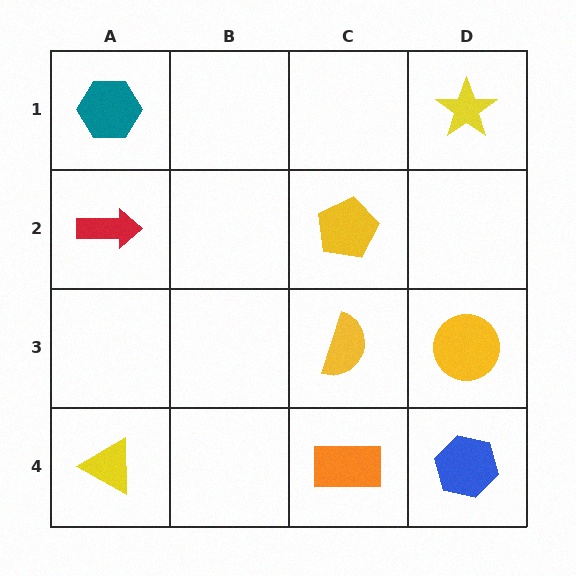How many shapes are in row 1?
2 shapes.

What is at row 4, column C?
An orange rectangle.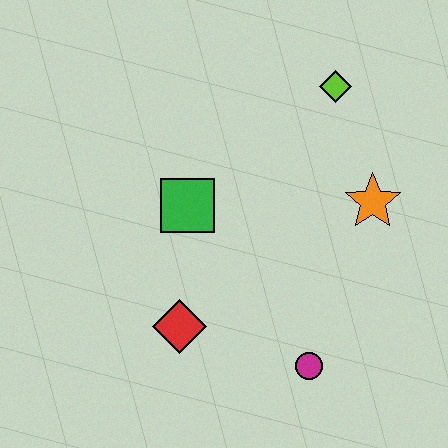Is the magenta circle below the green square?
Yes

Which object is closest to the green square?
The red diamond is closest to the green square.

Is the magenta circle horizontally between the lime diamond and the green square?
Yes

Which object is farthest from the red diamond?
The lime diamond is farthest from the red diamond.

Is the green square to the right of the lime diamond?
No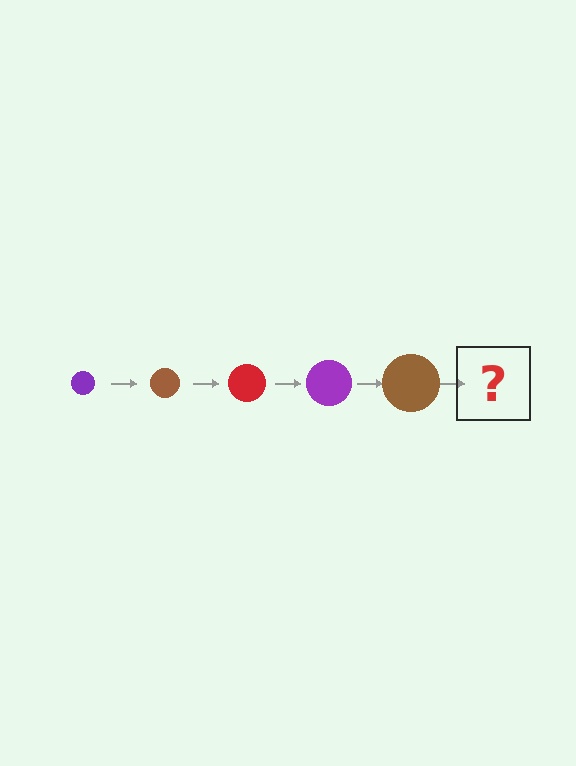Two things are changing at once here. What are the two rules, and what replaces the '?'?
The two rules are that the circle grows larger each step and the color cycles through purple, brown, and red. The '?' should be a red circle, larger than the previous one.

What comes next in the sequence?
The next element should be a red circle, larger than the previous one.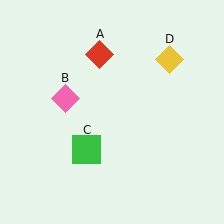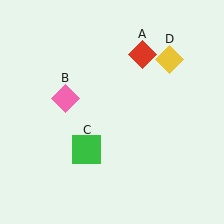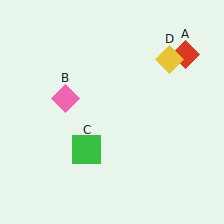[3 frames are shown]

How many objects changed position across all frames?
1 object changed position: red diamond (object A).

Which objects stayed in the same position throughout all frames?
Pink diamond (object B) and green square (object C) and yellow diamond (object D) remained stationary.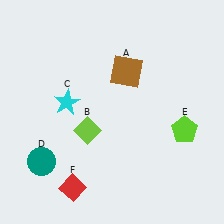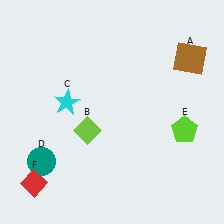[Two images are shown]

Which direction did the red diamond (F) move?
The red diamond (F) moved left.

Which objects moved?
The objects that moved are: the brown square (A), the red diamond (F).